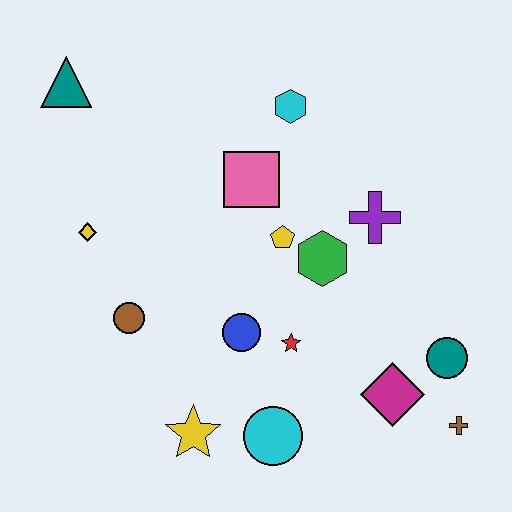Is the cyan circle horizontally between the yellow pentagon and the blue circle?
Yes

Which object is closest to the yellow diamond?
The brown circle is closest to the yellow diamond.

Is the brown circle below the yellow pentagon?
Yes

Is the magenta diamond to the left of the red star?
No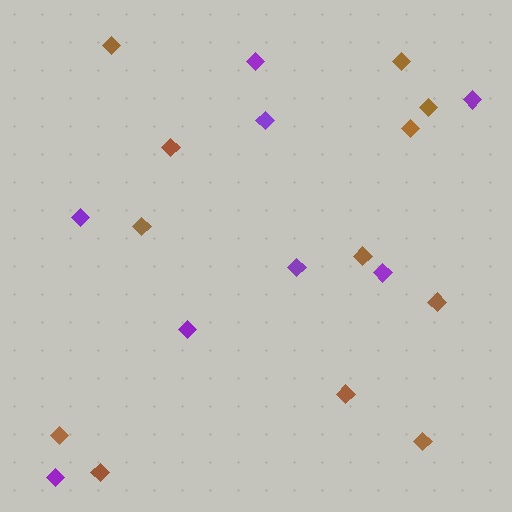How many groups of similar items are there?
There are 2 groups: one group of brown diamonds (12) and one group of purple diamonds (8).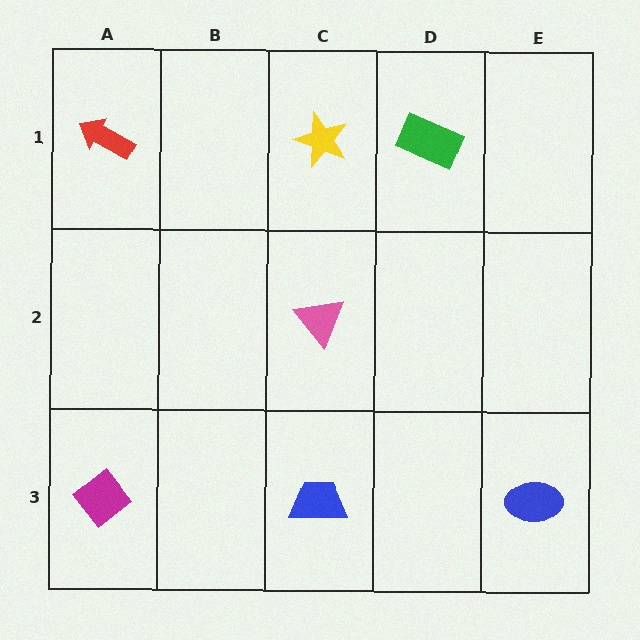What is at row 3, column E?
A blue ellipse.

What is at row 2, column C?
A pink triangle.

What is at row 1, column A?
A red arrow.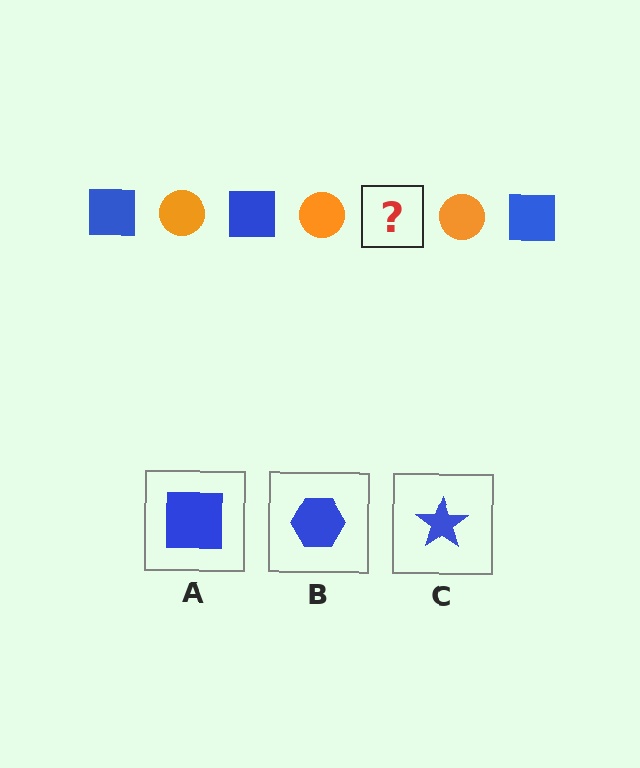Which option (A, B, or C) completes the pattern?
A.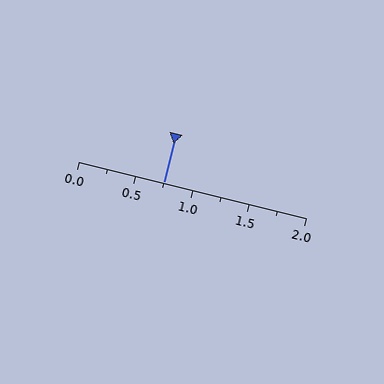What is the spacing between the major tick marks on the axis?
The major ticks are spaced 0.5 apart.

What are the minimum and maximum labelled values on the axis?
The axis runs from 0.0 to 2.0.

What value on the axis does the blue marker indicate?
The marker indicates approximately 0.75.